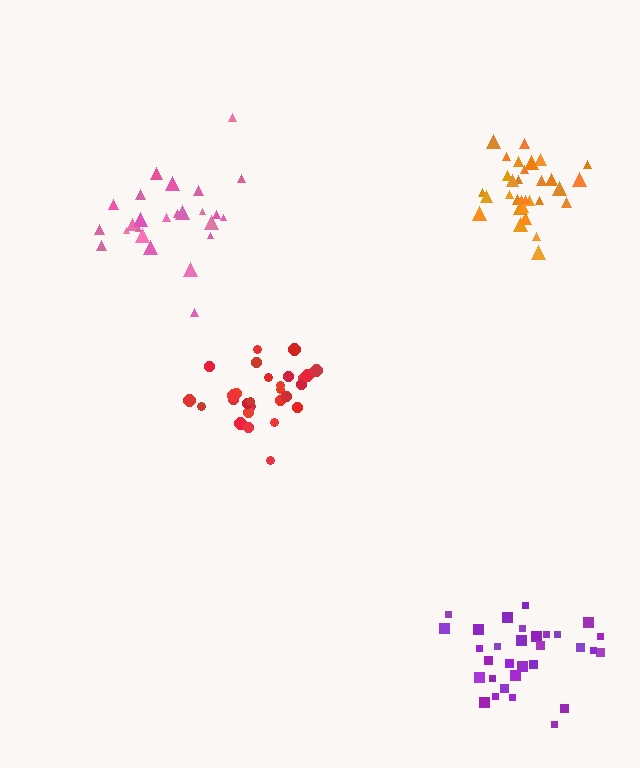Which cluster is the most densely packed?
Orange.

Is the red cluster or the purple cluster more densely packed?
Red.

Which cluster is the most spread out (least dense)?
Pink.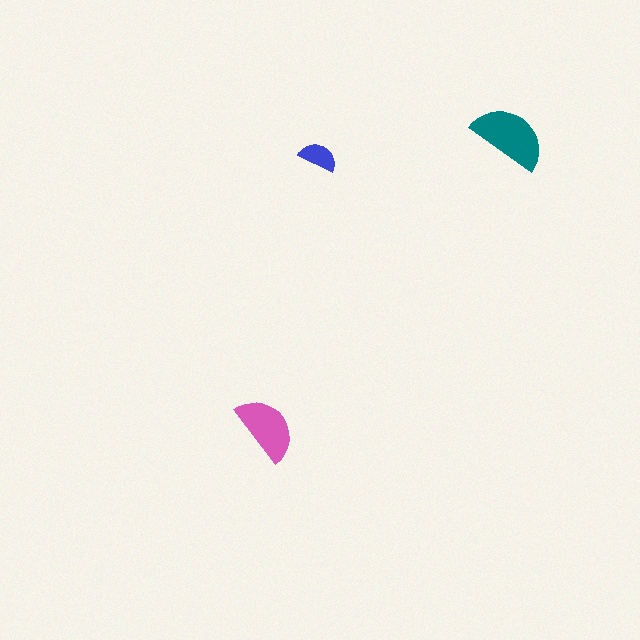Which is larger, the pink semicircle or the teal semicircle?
The teal one.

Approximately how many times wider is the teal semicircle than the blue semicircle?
About 2 times wider.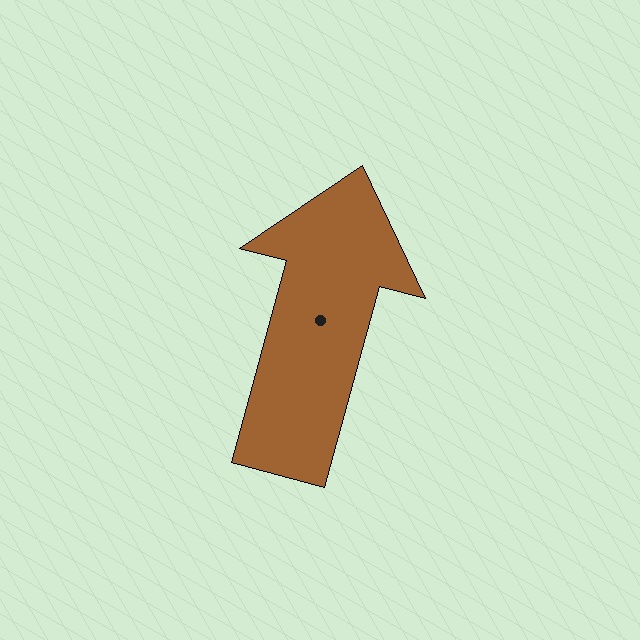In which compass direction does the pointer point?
North.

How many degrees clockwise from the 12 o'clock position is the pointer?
Approximately 15 degrees.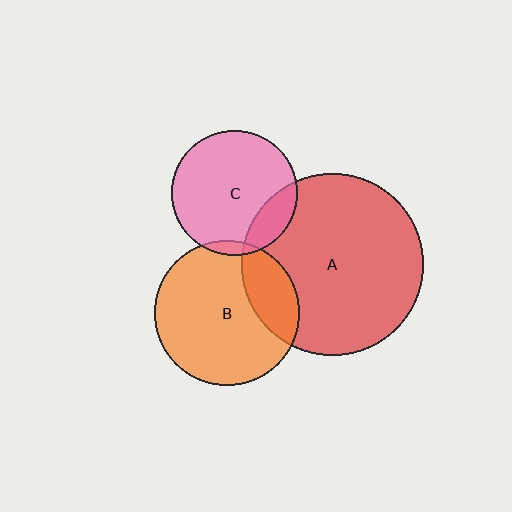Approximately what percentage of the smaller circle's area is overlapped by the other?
Approximately 5%.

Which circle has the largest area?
Circle A (red).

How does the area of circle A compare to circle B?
Approximately 1.6 times.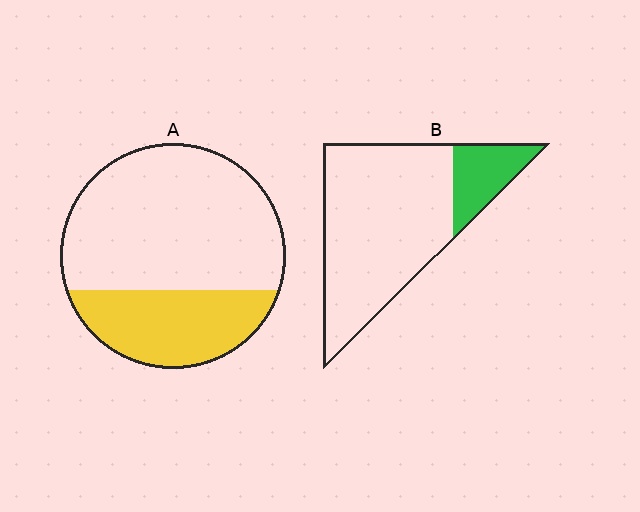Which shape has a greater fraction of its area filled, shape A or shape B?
Shape A.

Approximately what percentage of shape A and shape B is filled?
A is approximately 30% and B is approximately 20%.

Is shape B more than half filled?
No.